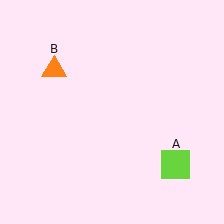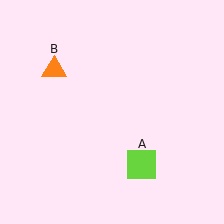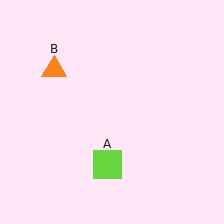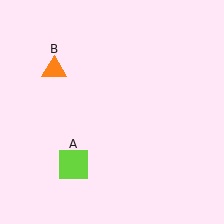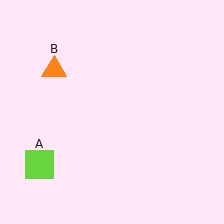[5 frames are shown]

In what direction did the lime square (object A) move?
The lime square (object A) moved left.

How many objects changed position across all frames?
1 object changed position: lime square (object A).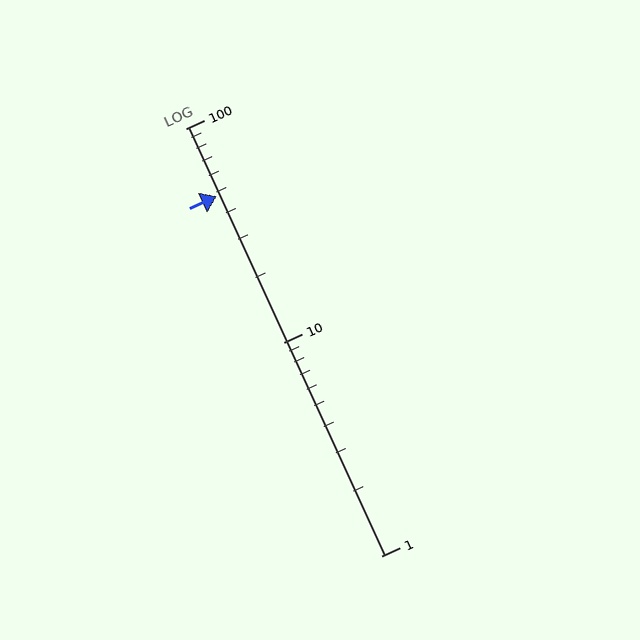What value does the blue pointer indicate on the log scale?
The pointer indicates approximately 48.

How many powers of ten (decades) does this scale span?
The scale spans 2 decades, from 1 to 100.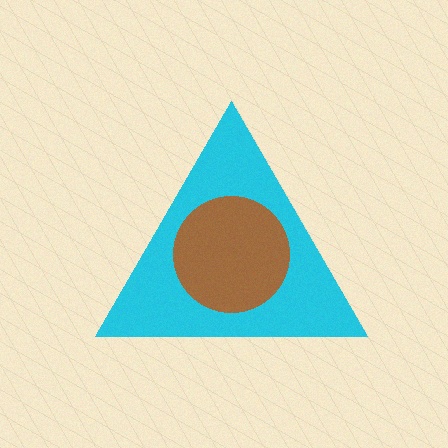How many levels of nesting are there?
2.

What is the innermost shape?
The brown circle.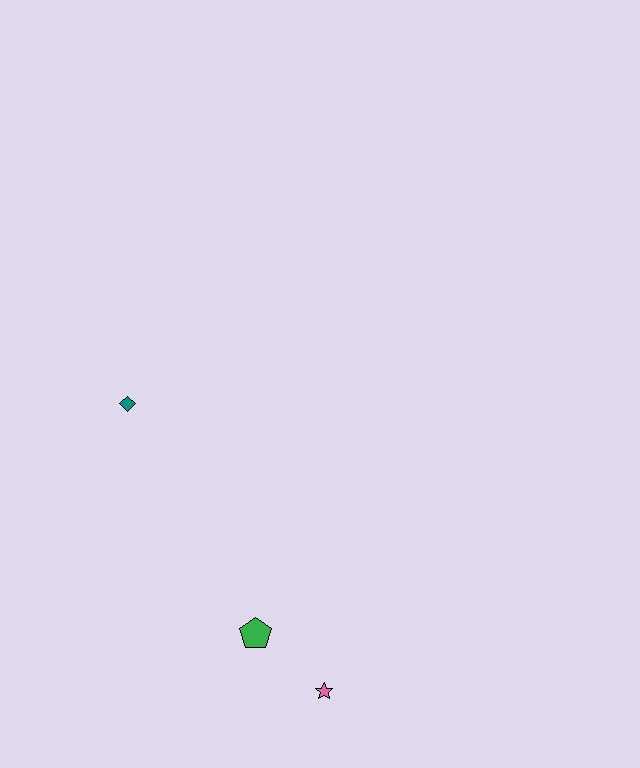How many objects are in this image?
There are 3 objects.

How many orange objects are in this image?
There are no orange objects.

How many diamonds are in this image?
There is 1 diamond.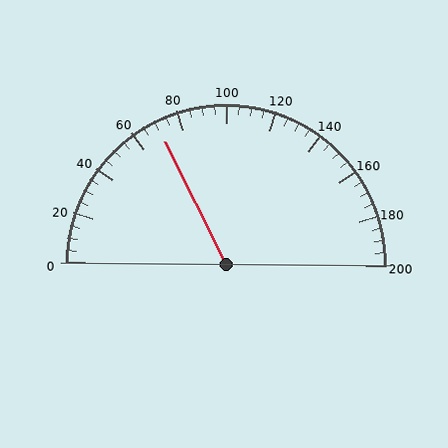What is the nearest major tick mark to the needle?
The nearest major tick mark is 80.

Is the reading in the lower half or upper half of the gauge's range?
The reading is in the lower half of the range (0 to 200).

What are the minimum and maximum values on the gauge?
The gauge ranges from 0 to 200.